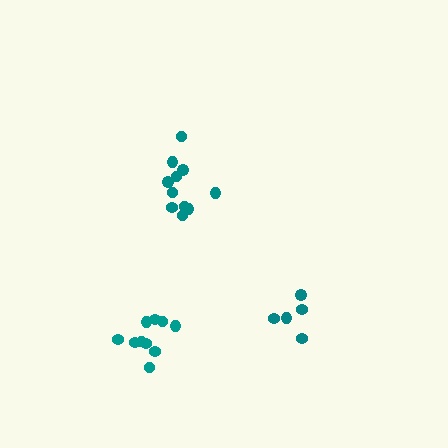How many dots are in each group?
Group 1: 10 dots, Group 2: 5 dots, Group 3: 11 dots (26 total).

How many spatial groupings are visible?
There are 3 spatial groupings.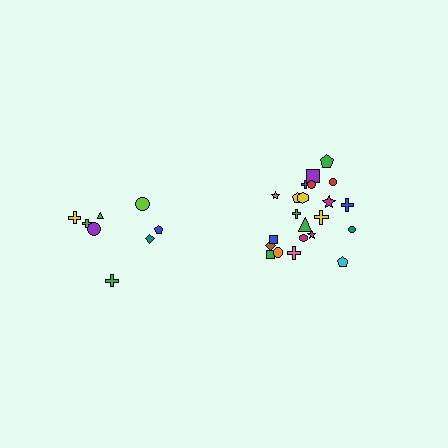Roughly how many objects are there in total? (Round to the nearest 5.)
Roughly 30 objects in total.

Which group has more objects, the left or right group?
The right group.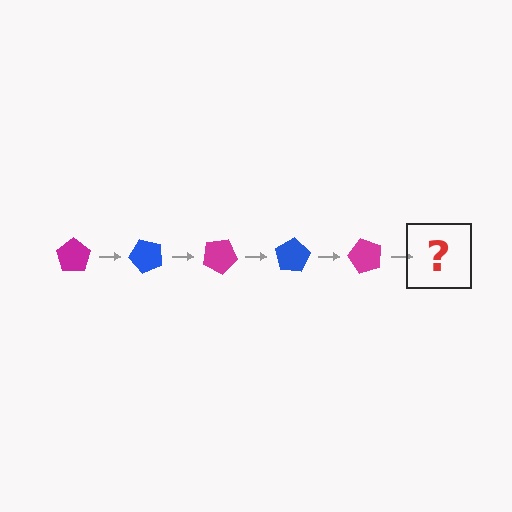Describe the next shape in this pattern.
It should be a blue pentagon, rotated 250 degrees from the start.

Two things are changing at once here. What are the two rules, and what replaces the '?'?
The two rules are that it rotates 50 degrees each step and the color cycles through magenta and blue. The '?' should be a blue pentagon, rotated 250 degrees from the start.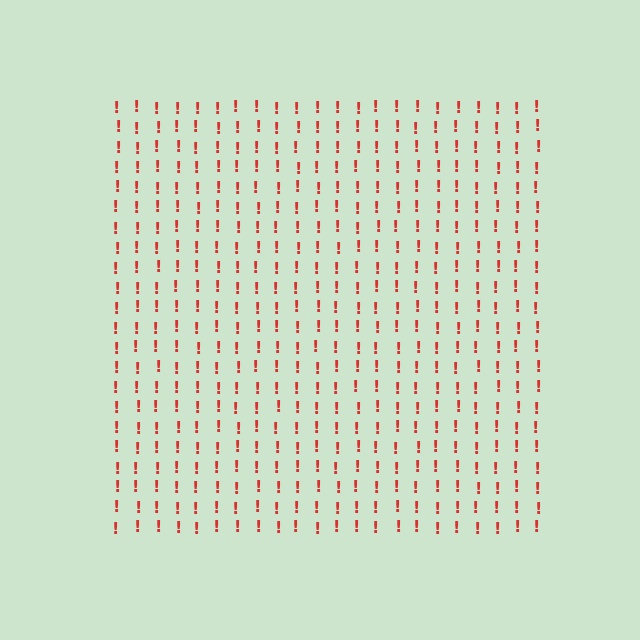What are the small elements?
The small elements are exclamation marks.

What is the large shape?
The large shape is a square.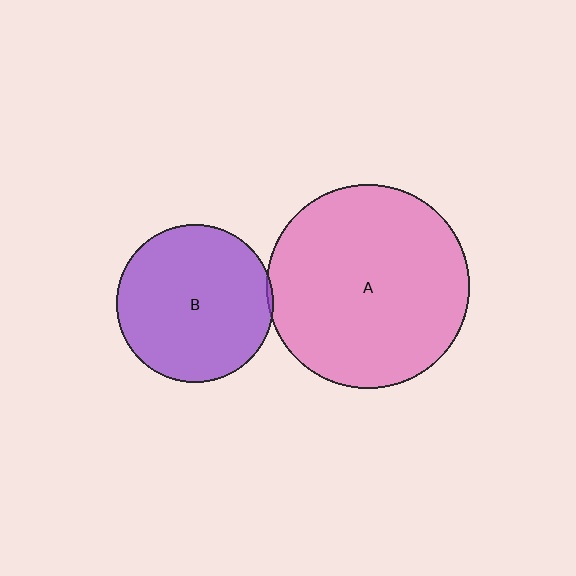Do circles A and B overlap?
Yes.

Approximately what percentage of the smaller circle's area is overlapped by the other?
Approximately 5%.